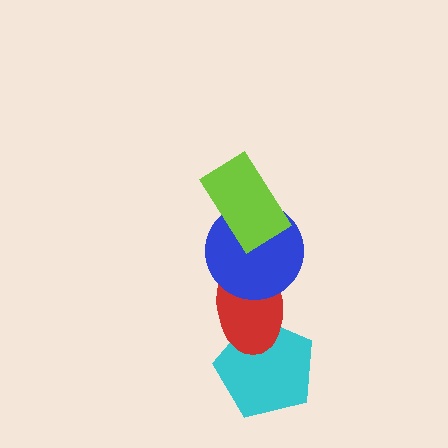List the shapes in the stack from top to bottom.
From top to bottom: the lime rectangle, the blue circle, the red ellipse, the cyan pentagon.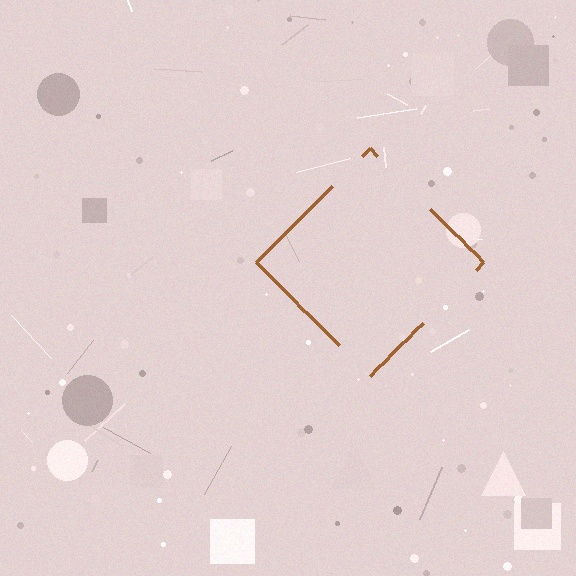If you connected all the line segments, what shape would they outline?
They would outline a diamond.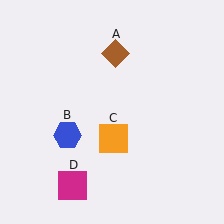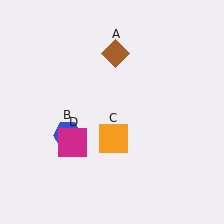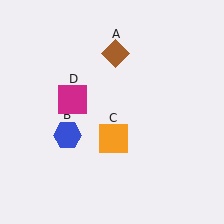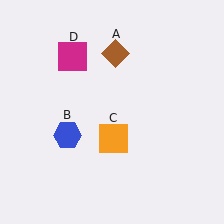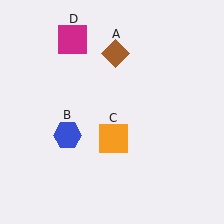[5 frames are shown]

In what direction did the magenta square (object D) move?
The magenta square (object D) moved up.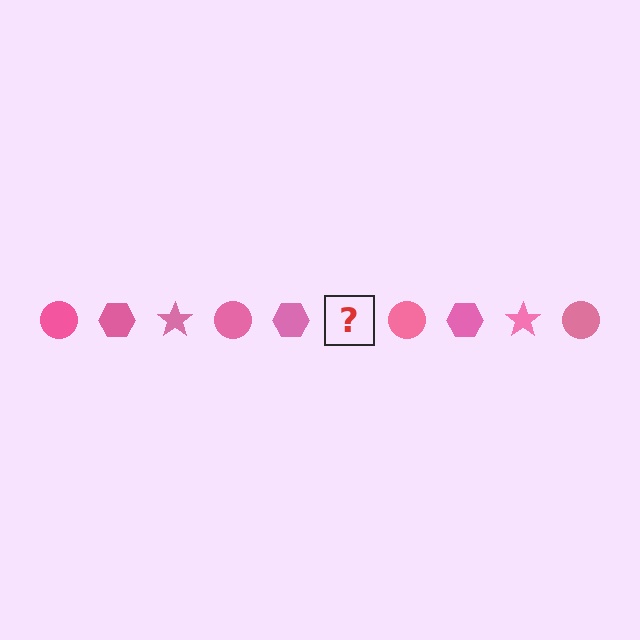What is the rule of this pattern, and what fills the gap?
The rule is that the pattern cycles through circle, hexagon, star shapes in pink. The gap should be filled with a pink star.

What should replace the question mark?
The question mark should be replaced with a pink star.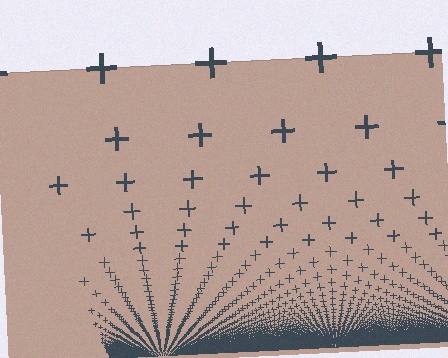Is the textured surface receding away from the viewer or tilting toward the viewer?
The surface appears to tilt toward the viewer. Texture elements get larger and sparser toward the top.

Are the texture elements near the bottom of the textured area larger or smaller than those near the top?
Smaller. The gradient is inverted — elements near the bottom are smaller and denser.